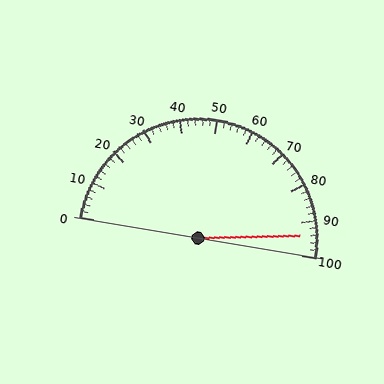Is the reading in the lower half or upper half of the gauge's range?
The reading is in the upper half of the range (0 to 100).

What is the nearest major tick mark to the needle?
The nearest major tick mark is 90.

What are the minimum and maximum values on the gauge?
The gauge ranges from 0 to 100.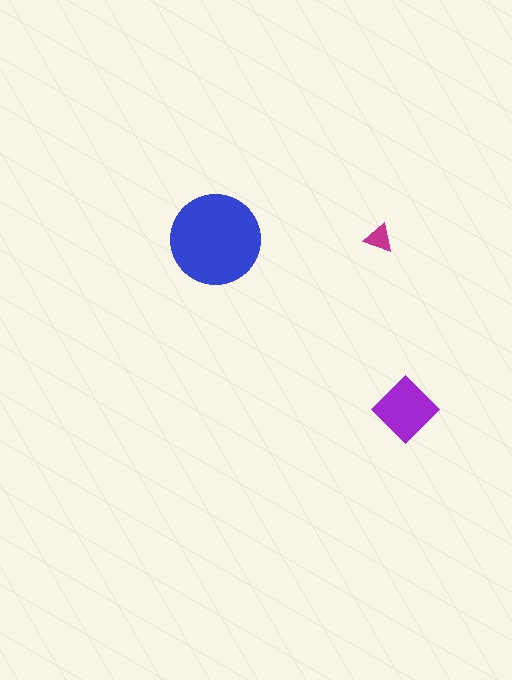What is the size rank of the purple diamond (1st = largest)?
2nd.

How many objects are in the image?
There are 3 objects in the image.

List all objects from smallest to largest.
The magenta triangle, the purple diamond, the blue circle.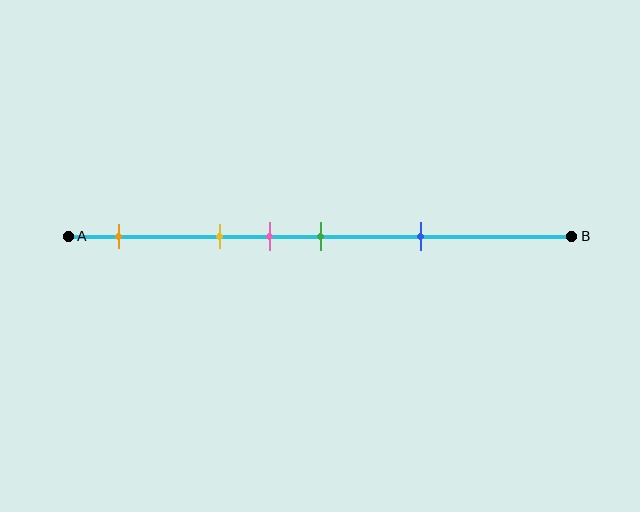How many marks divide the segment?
There are 5 marks dividing the segment.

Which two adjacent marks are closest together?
The pink and green marks are the closest adjacent pair.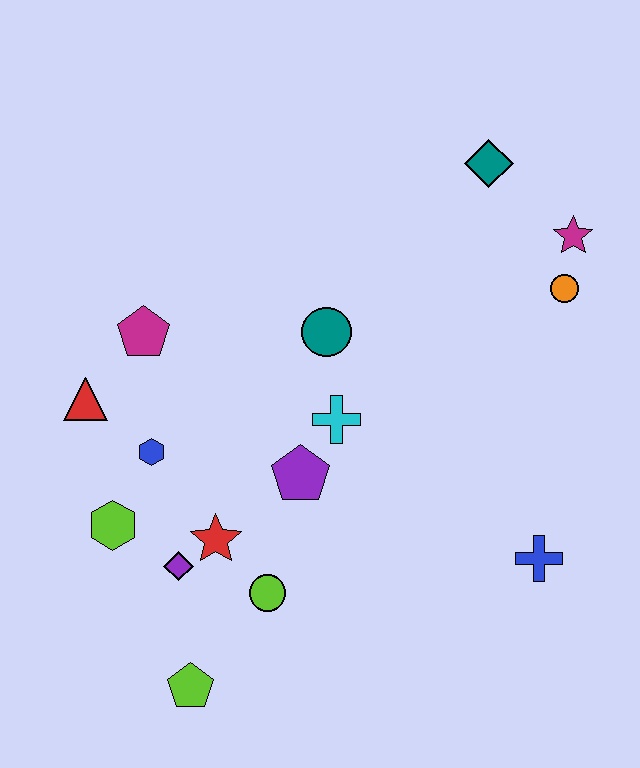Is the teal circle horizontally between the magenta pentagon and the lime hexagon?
No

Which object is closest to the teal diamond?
The magenta star is closest to the teal diamond.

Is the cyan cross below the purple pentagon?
No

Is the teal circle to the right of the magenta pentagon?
Yes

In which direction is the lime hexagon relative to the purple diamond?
The lime hexagon is to the left of the purple diamond.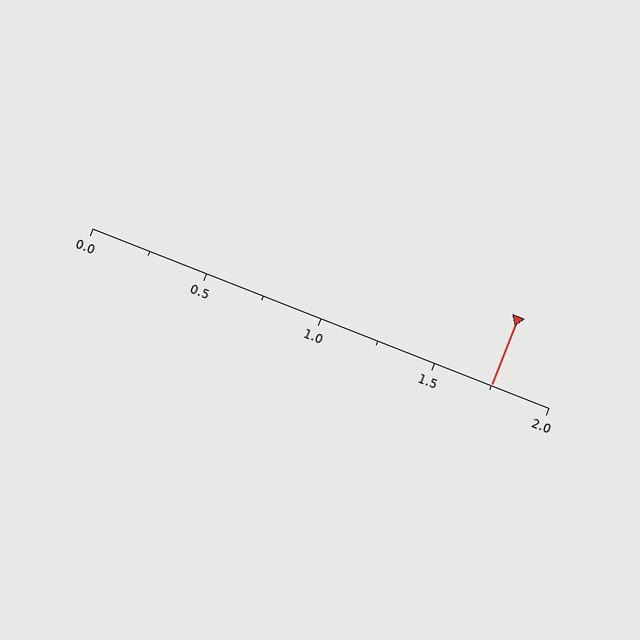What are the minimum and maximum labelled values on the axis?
The axis runs from 0.0 to 2.0.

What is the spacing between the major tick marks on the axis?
The major ticks are spaced 0.5 apart.